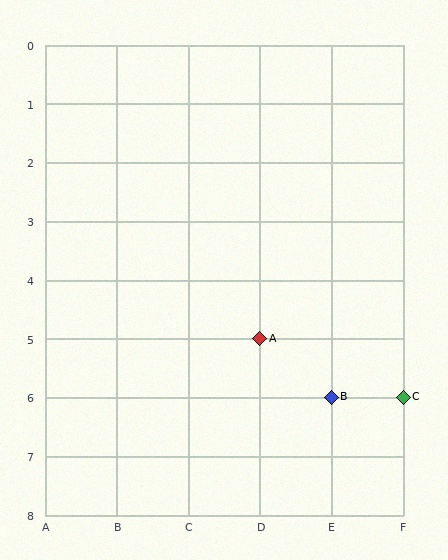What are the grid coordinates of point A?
Point A is at grid coordinates (D, 5).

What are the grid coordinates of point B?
Point B is at grid coordinates (E, 6).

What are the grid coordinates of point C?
Point C is at grid coordinates (F, 6).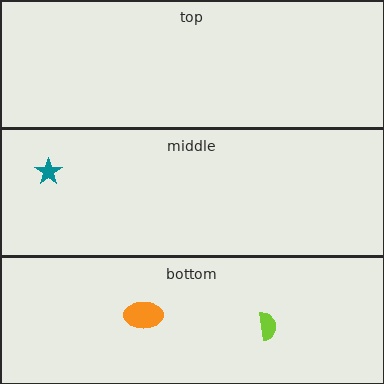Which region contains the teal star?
The middle region.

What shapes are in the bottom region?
The lime semicircle, the orange ellipse.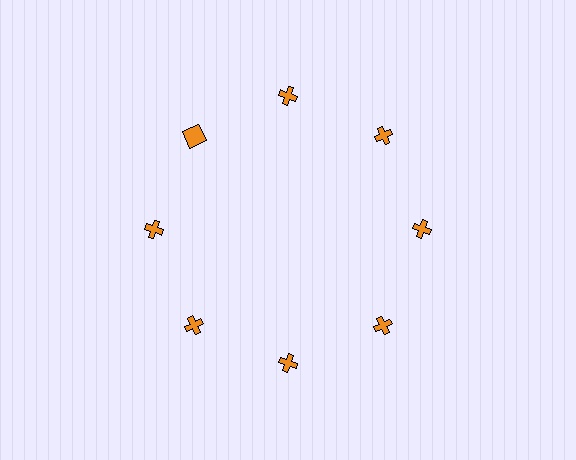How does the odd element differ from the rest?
It has a different shape: square instead of cross.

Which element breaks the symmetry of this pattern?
The orange square at roughly the 10 o'clock position breaks the symmetry. All other shapes are orange crosses.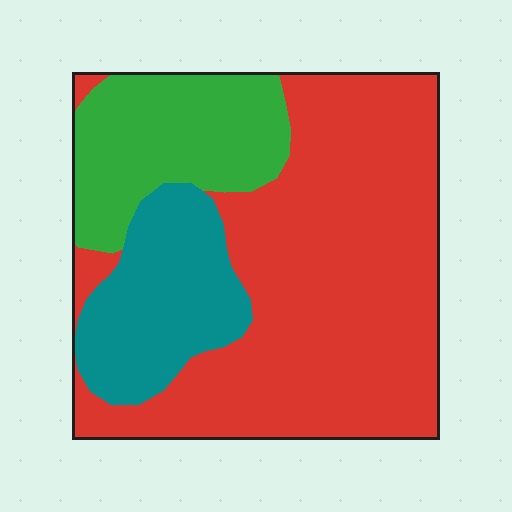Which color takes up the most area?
Red, at roughly 60%.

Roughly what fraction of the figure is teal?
Teal takes up about one fifth (1/5) of the figure.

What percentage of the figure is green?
Green takes up about one fifth (1/5) of the figure.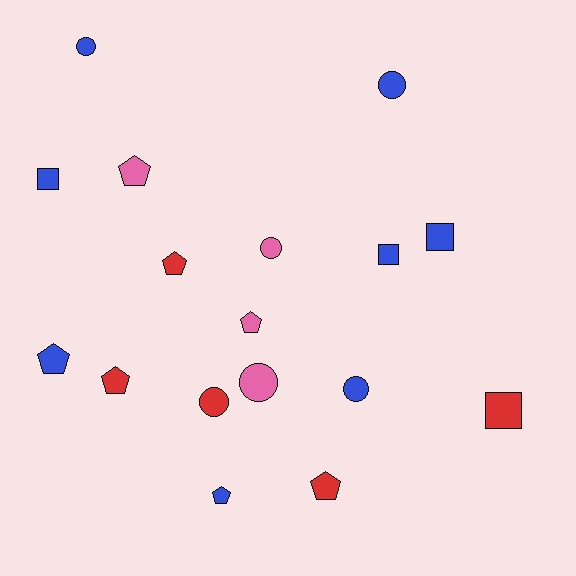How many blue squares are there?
There are 3 blue squares.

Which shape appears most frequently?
Pentagon, with 7 objects.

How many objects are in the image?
There are 17 objects.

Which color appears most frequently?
Blue, with 8 objects.